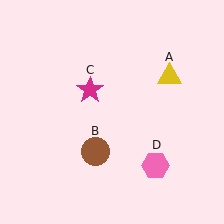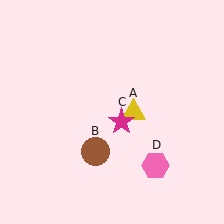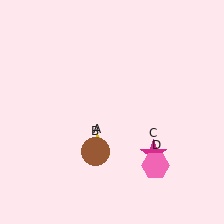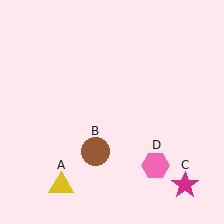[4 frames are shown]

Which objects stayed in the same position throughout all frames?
Brown circle (object B) and pink hexagon (object D) remained stationary.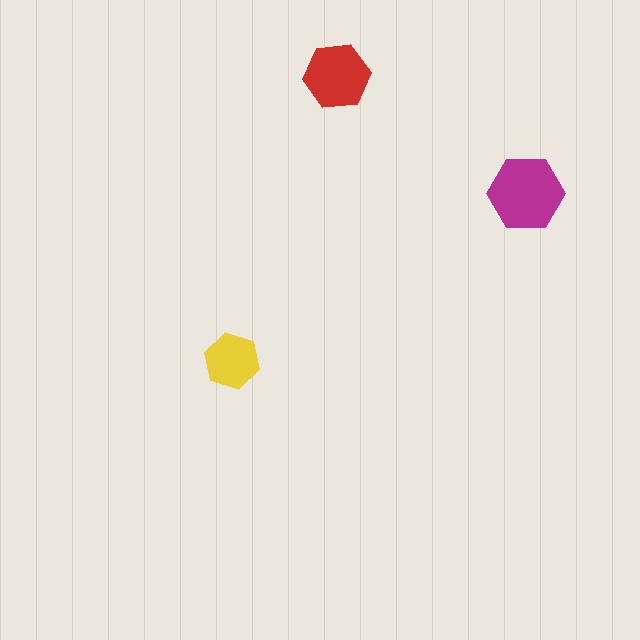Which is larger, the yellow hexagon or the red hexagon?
The red one.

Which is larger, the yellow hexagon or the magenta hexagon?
The magenta one.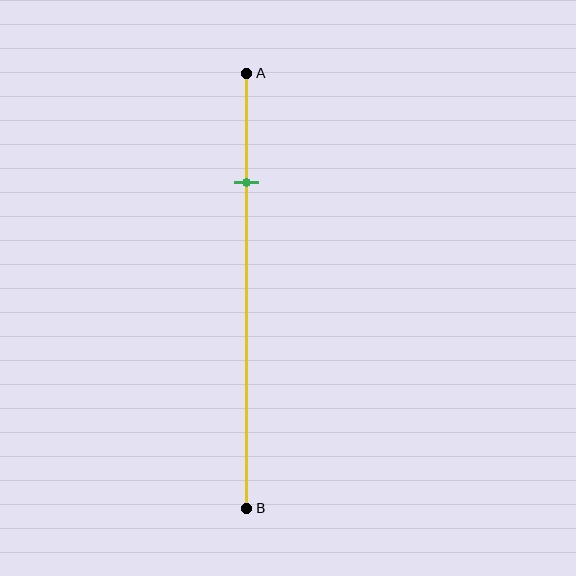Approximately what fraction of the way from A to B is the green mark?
The green mark is approximately 25% of the way from A to B.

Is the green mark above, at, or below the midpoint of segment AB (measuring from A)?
The green mark is above the midpoint of segment AB.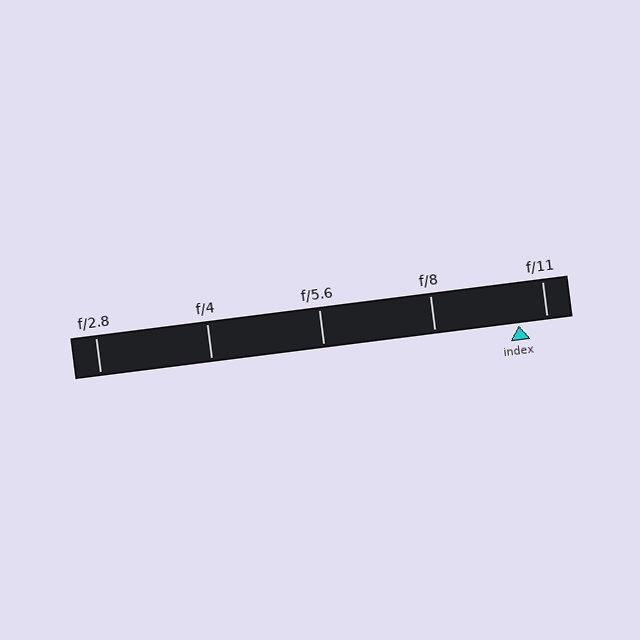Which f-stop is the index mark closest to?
The index mark is closest to f/11.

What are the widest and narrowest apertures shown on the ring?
The widest aperture shown is f/2.8 and the narrowest is f/11.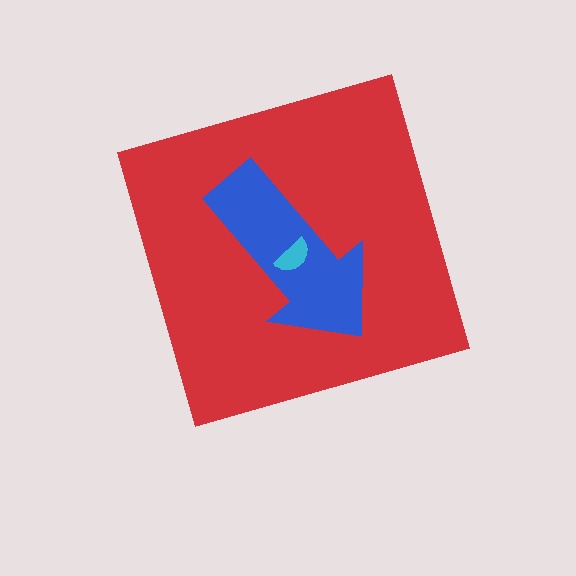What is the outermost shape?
The red diamond.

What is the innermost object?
The cyan semicircle.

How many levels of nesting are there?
3.